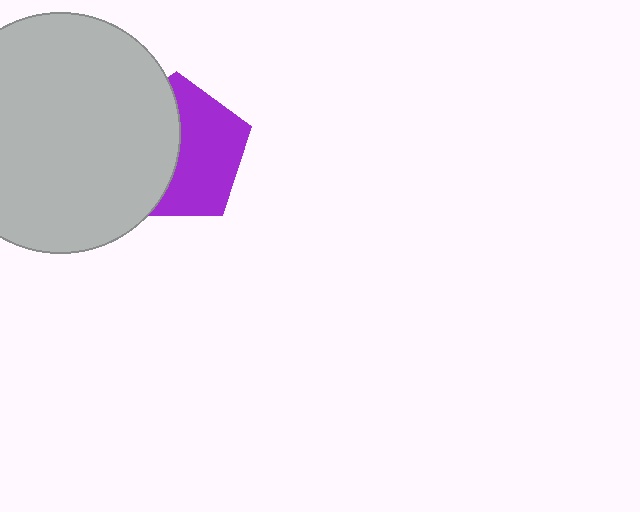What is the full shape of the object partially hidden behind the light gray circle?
The partially hidden object is a purple pentagon.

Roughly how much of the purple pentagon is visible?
About half of it is visible (roughly 53%).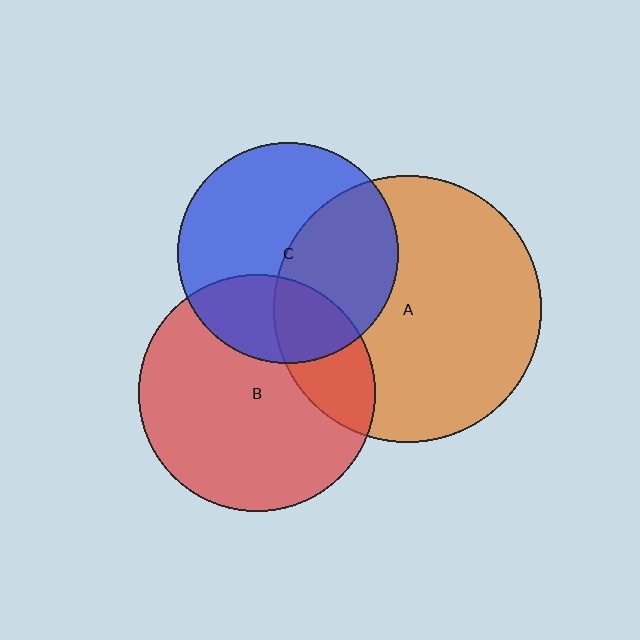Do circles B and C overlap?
Yes.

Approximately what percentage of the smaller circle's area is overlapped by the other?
Approximately 30%.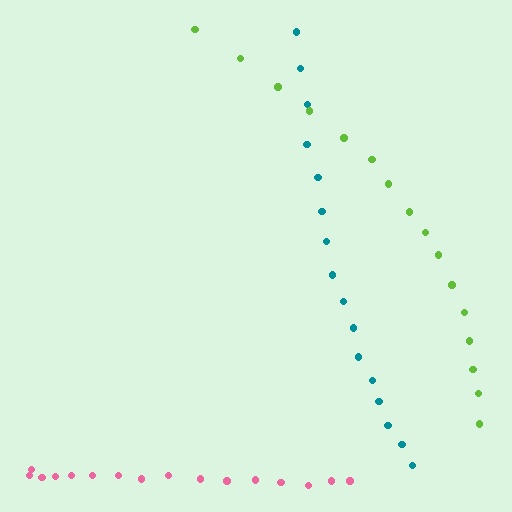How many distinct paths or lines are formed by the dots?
There are 3 distinct paths.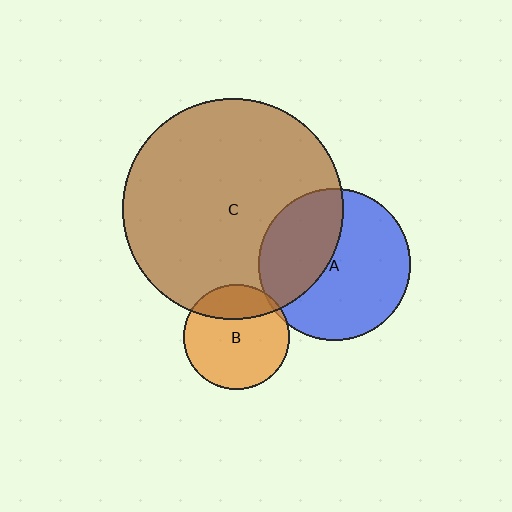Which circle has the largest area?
Circle C (brown).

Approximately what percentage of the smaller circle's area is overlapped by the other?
Approximately 40%.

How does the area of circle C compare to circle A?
Approximately 2.1 times.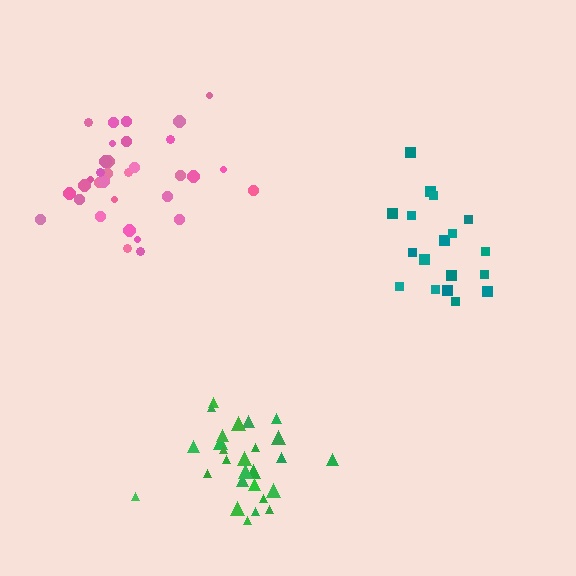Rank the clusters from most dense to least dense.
green, pink, teal.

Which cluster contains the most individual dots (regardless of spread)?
Pink (33).